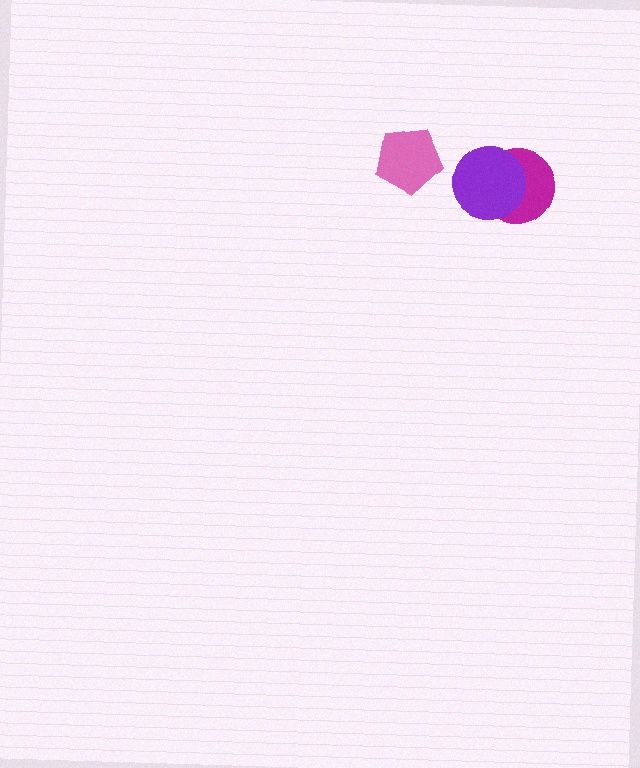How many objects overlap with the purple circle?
1 object overlaps with the purple circle.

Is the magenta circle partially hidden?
Yes, it is partially covered by another shape.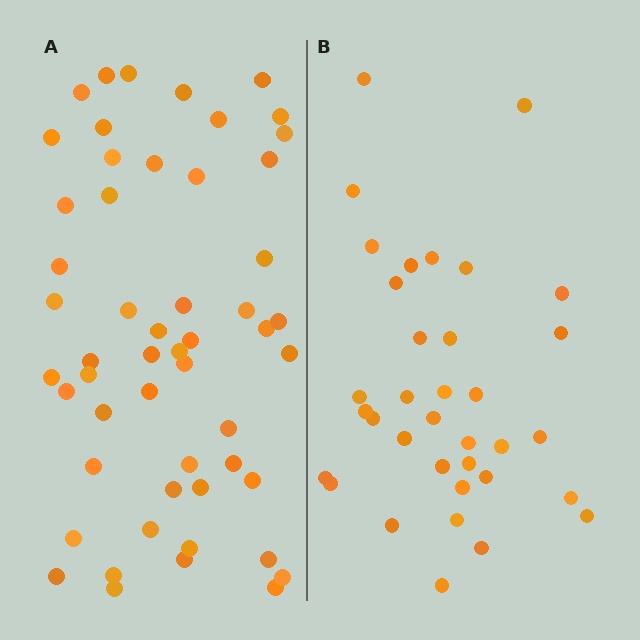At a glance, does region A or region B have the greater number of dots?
Region A (the left region) has more dots.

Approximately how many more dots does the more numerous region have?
Region A has approximately 20 more dots than region B.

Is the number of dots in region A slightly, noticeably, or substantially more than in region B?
Region A has substantially more. The ratio is roughly 1.5 to 1.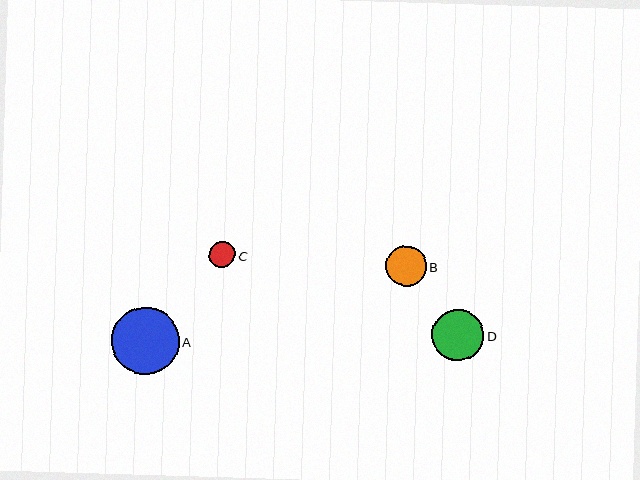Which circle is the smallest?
Circle C is the smallest with a size of approximately 26 pixels.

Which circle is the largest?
Circle A is the largest with a size of approximately 68 pixels.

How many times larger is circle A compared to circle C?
Circle A is approximately 2.6 times the size of circle C.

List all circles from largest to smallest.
From largest to smallest: A, D, B, C.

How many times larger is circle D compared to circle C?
Circle D is approximately 2.0 times the size of circle C.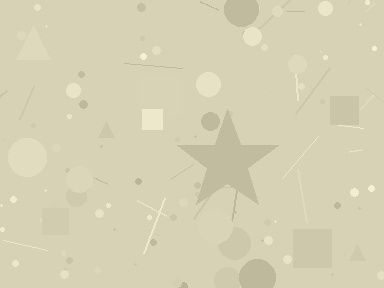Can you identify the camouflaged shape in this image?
The camouflaged shape is a star.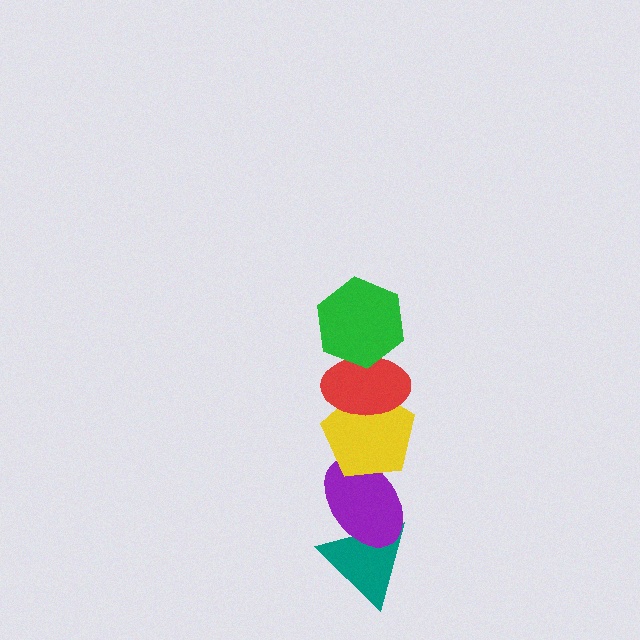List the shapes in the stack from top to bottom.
From top to bottom: the green hexagon, the red ellipse, the yellow pentagon, the purple ellipse, the teal triangle.